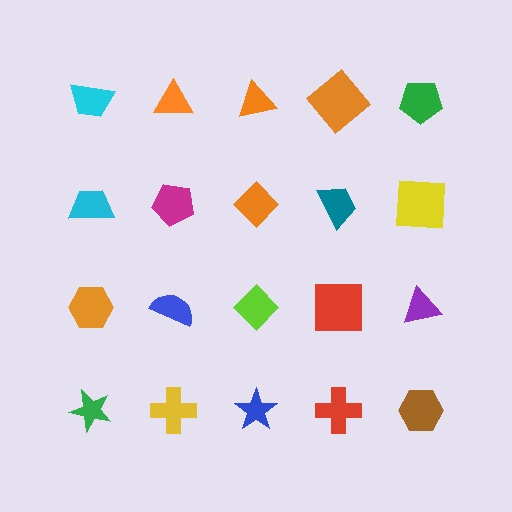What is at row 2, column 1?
A cyan trapezoid.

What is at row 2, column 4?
A teal trapezoid.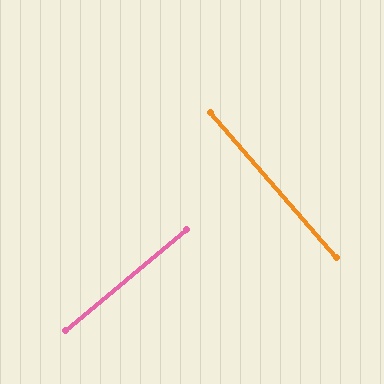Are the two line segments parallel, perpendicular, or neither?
Perpendicular — they meet at approximately 89°.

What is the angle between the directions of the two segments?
Approximately 89 degrees.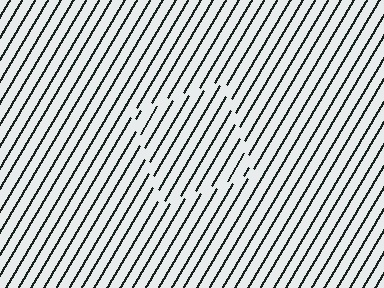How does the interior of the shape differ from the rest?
The interior of the shape contains the same grating, shifted by half a period — the contour is defined by the phase discontinuity where line-ends from the inner and outer gratings abut.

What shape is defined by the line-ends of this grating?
An illusory square. The interior of the shape contains the same grating, shifted by half a period — the contour is defined by the phase discontinuity where line-ends from the inner and outer gratings abut.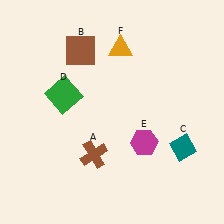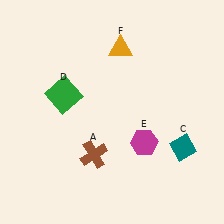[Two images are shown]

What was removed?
The brown square (B) was removed in Image 2.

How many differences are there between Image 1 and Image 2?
There is 1 difference between the two images.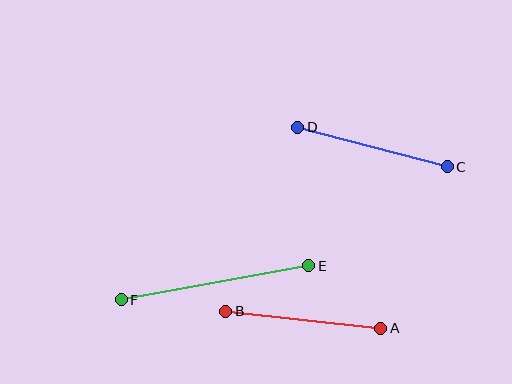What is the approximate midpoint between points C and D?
The midpoint is at approximately (373, 147) pixels.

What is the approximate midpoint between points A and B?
The midpoint is at approximately (303, 320) pixels.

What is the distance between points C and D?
The distance is approximately 155 pixels.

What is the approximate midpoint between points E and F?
The midpoint is at approximately (215, 283) pixels.